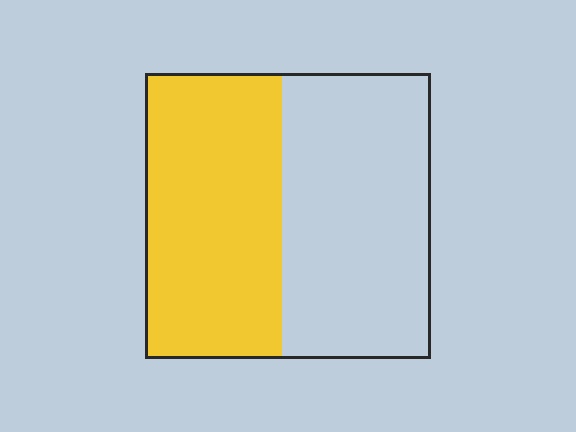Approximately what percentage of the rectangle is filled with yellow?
Approximately 50%.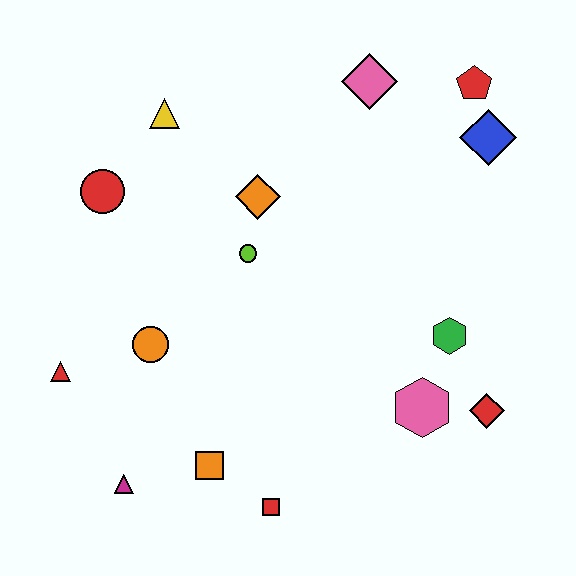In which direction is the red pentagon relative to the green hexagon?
The red pentagon is above the green hexagon.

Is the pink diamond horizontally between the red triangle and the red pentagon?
Yes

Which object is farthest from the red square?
The red pentagon is farthest from the red square.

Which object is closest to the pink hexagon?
The red diamond is closest to the pink hexagon.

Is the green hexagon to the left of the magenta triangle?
No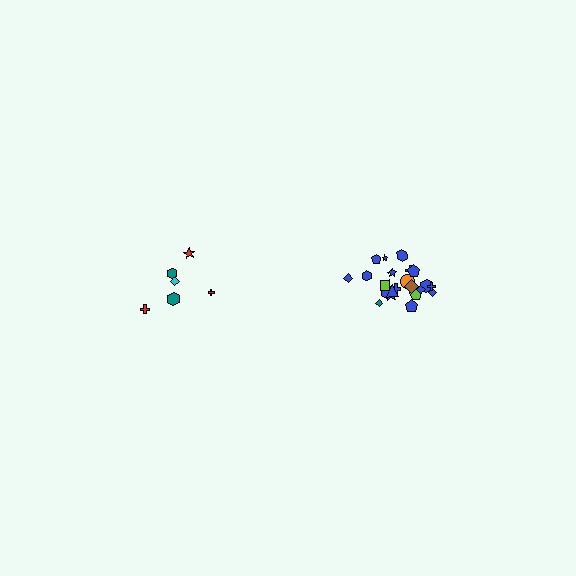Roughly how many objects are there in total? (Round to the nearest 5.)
Roughly 30 objects in total.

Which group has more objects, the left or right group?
The right group.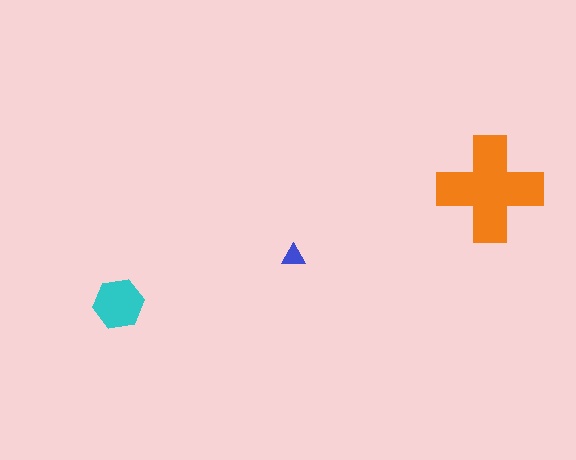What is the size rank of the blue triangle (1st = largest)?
3rd.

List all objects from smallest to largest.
The blue triangle, the cyan hexagon, the orange cross.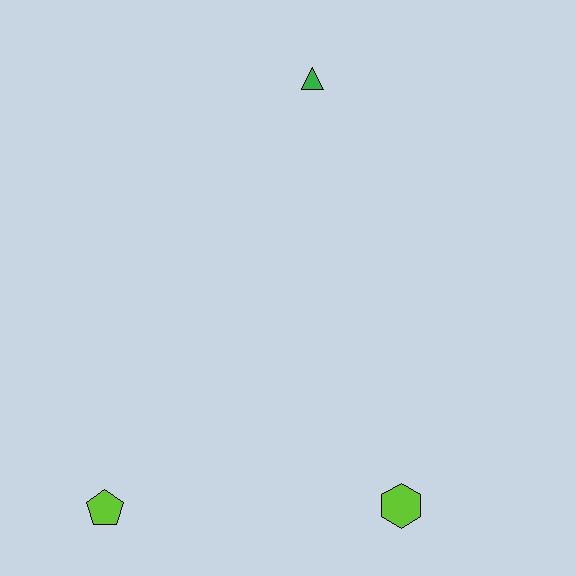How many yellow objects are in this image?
There are no yellow objects.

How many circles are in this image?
There are no circles.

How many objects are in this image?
There are 3 objects.